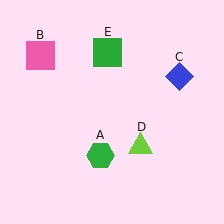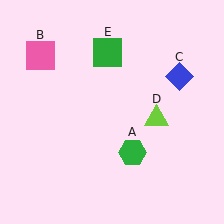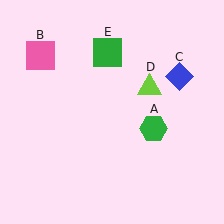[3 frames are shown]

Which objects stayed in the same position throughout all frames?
Pink square (object B) and blue diamond (object C) and green square (object E) remained stationary.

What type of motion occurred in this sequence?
The green hexagon (object A), lime triangle (object D) rotated counterclockwise around the center of the scene.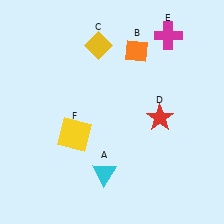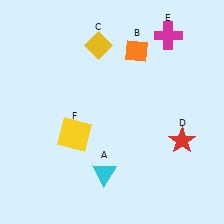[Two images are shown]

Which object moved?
The red star (D) moved down.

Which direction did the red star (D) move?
The red star (D) moved down.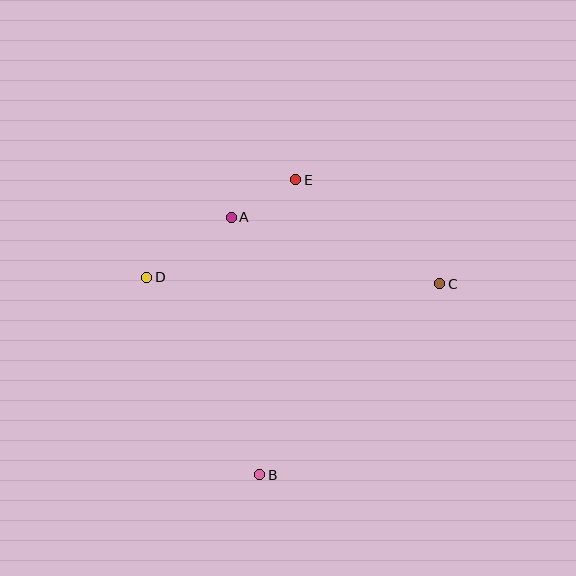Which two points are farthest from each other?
Points B and E are farthest from each other.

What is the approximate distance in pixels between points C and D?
The distance between C and D is approximately 293 pixels.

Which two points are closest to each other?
Points A and E are closest to each other.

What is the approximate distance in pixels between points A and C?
The distance between A and C is approximately 219 pixels.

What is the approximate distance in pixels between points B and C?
The distance between B and C is approximately 262 pixels.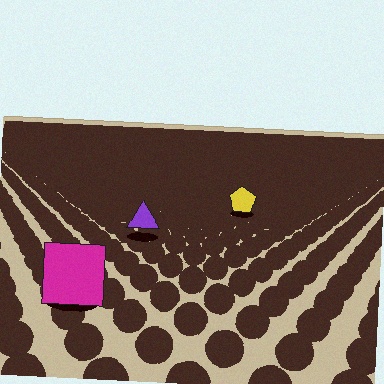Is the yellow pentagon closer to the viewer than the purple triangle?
No. The purple triangle is closer — you can tell from the texture gradient: the ground texture is coarser near it.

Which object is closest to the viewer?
The magenta square is closest. The texture marks near it are larger and more spread out.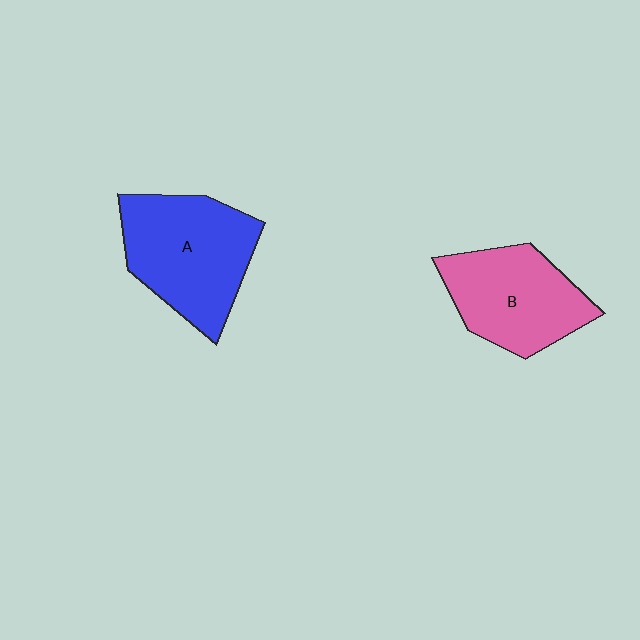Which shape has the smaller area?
Shape B (pink).